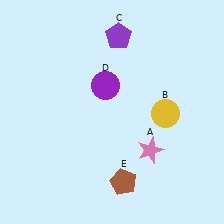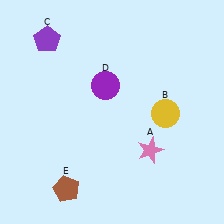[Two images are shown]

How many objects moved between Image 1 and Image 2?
2 objects moved between the two images.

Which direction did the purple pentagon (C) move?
The purple pentagon (C) moved left.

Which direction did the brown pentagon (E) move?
The brown pentagon (E) moved left.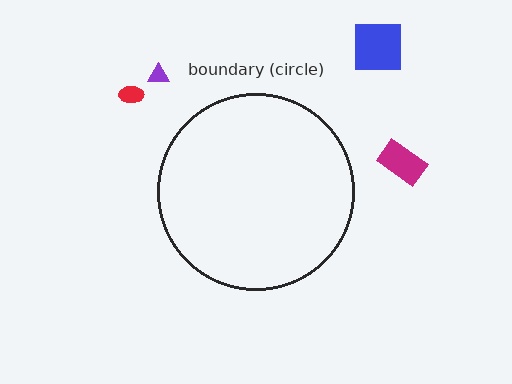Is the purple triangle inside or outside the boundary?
Outside.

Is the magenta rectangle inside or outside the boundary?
Outside.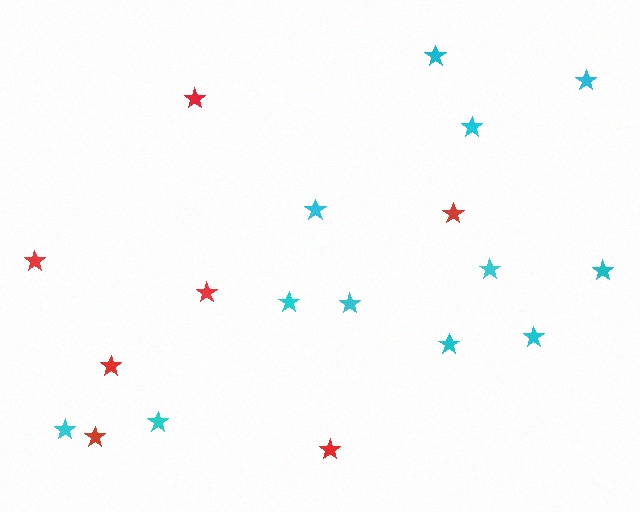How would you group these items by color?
There are 2 groups: one group of cyan stars (12) and one group of red stars (7).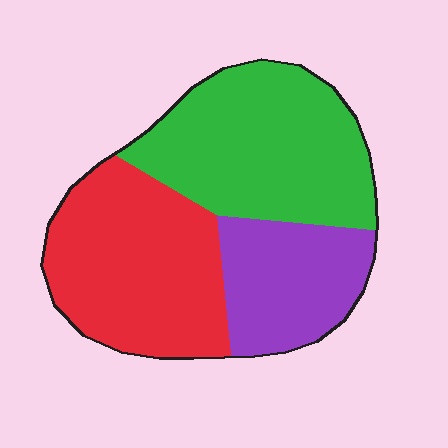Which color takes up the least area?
Purple, at roughly 25%.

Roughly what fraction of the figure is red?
Red covers about 40% of the figure.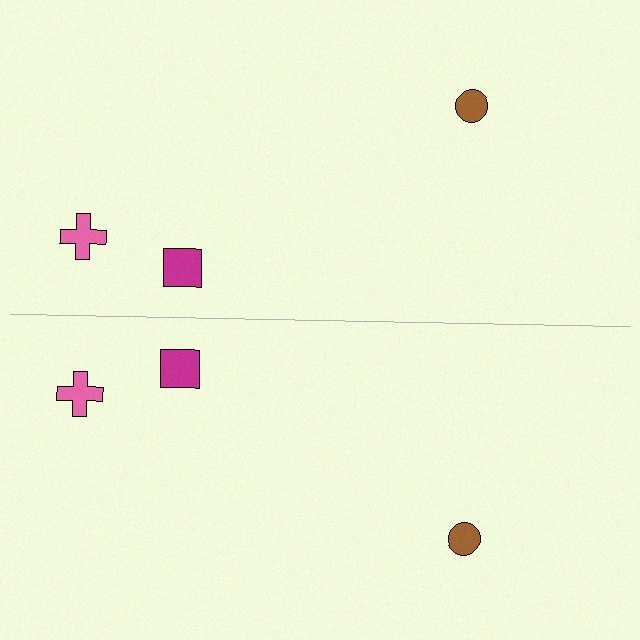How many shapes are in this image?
There are 6 shapes in this image.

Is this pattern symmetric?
Yes, this pattern has bilateral (reflection) symmetry.